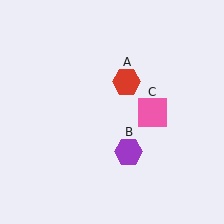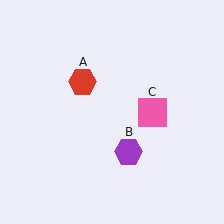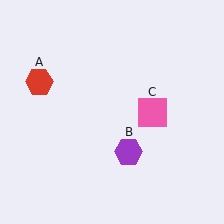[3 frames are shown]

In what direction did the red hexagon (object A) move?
The red hexagon (object A) moved left.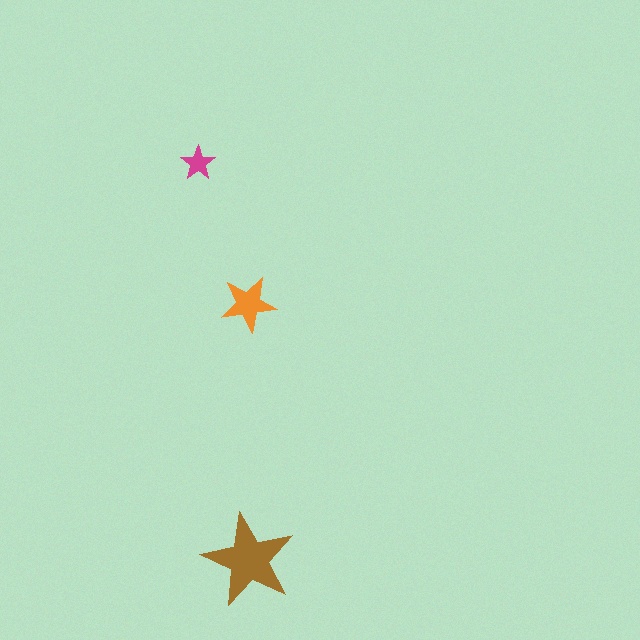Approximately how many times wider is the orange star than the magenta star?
About 1.5 times wider.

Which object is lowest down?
The brown star is bottommost.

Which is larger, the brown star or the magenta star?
The brown one.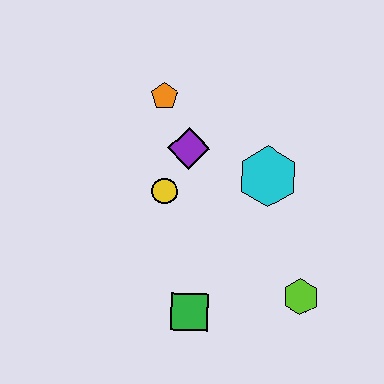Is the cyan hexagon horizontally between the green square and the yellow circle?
No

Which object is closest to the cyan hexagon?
The purple diamond is closest to the cyan hexagon.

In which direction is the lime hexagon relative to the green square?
The lime hexagon is to the right of the green square.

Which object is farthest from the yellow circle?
The lime hexagon is farthest from the yellow circle.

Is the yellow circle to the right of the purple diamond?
No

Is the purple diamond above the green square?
Yes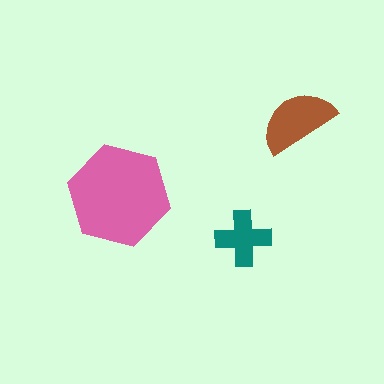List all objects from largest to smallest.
The pink hexagon, the brown semicircle, the teal cross.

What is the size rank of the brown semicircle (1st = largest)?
2nd.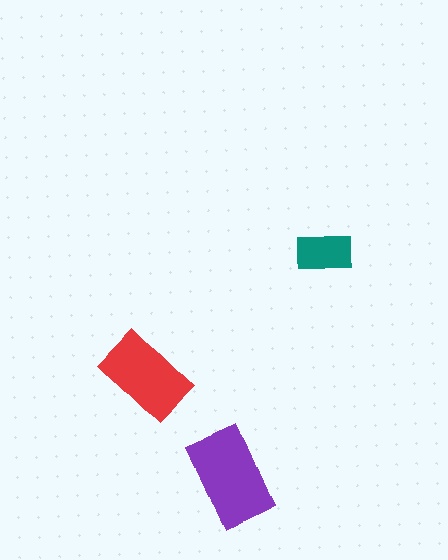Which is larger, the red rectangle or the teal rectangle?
The red one.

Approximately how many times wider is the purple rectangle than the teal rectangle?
About 1.5 times wider.